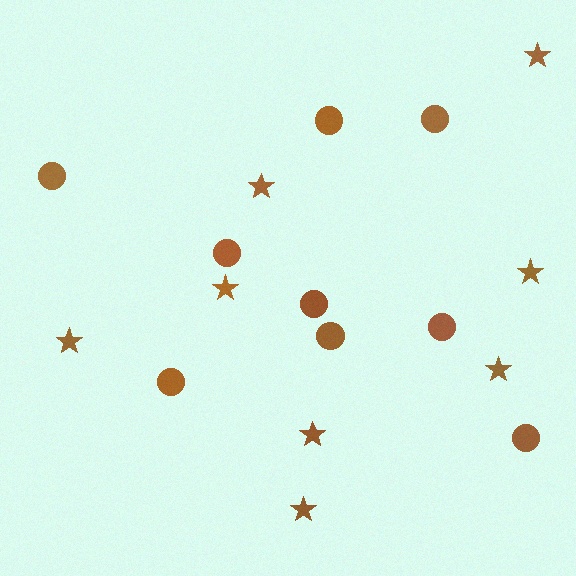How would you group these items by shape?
There are 2 groups: one group of stars (8) and one group of circles (9).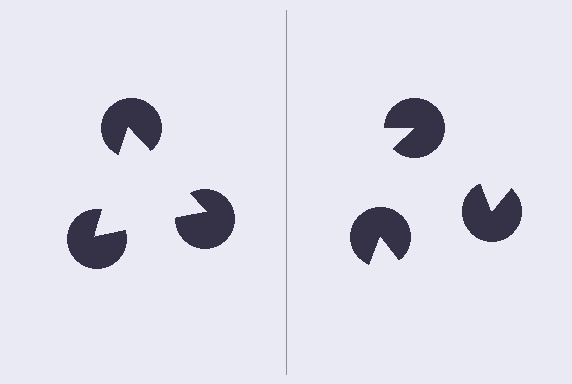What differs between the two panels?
The pac-man discs are positioned identically on both sides; only the wedge orientations differ. On the left they align to a triangle; on the right they are misaligned.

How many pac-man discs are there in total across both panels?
6 — 3 on each side.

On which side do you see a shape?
An illusory triangle appears on the left side. On the right side the wedge cuts are rotated, so no coherent shape forms.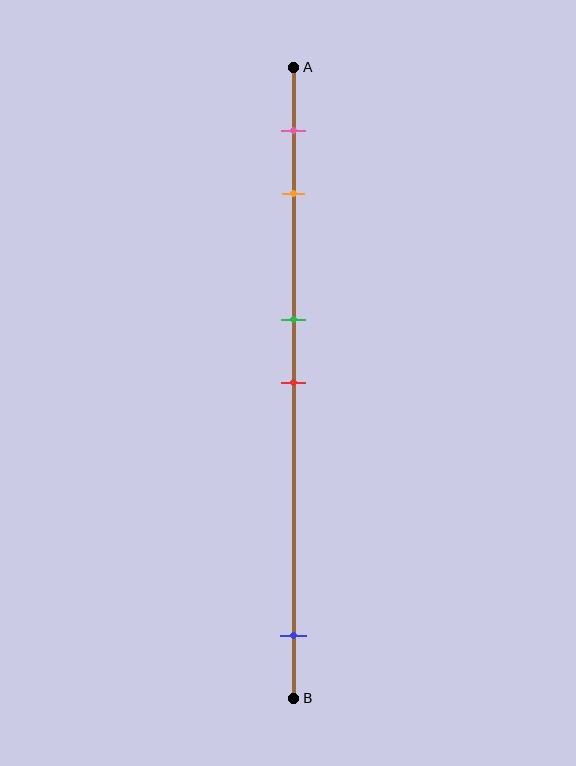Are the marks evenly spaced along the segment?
No, the marks are not evenly spaced.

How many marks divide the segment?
There are 5 marks dividing the segment.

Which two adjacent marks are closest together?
The green and red marks are the closest adjacent pair.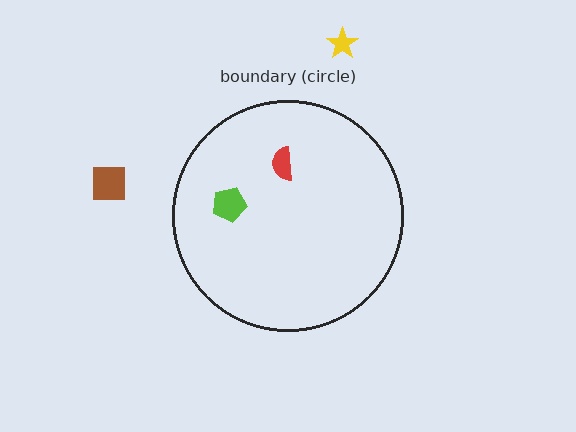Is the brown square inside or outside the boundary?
Outside.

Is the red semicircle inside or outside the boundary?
Inside.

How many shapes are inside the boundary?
2 inside, 2 outside.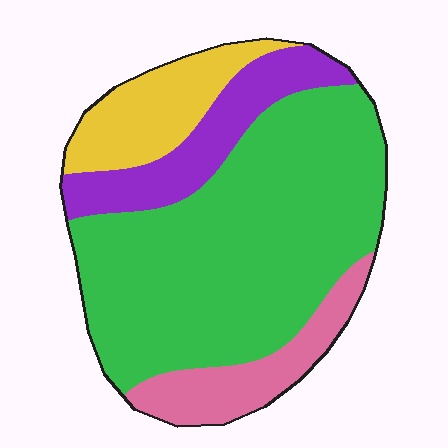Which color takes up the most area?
Green, at roughly 60%.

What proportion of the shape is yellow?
Yellow covers roughly 15% of the shape.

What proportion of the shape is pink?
Pink covers about 10% of the shape.